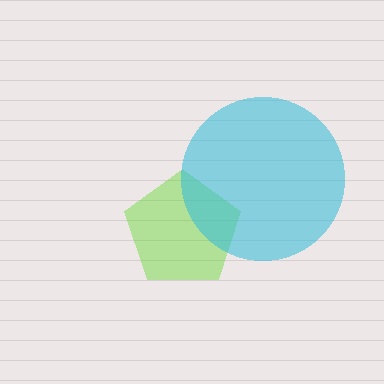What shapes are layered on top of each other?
The layered shapes are: a lime pentagon, a cyan circle.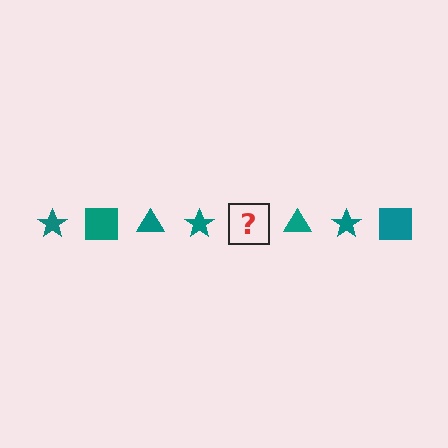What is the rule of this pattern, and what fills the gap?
The rule is that the pattern cycles through star, square, triangle shapes in teal. The gap should be filled with a teal square.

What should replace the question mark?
The question mark should be replaced with a teal square.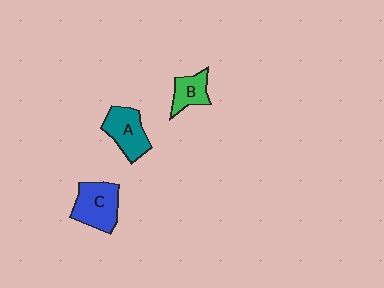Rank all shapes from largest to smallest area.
From largest to smallest: C (blue), A (teal), B (green).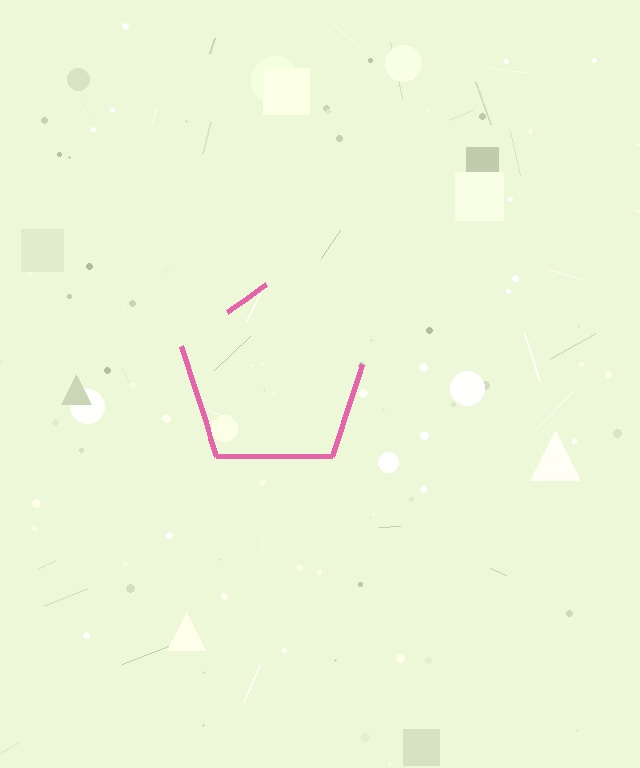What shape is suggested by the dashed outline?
The dashed outline suggests a pentagon.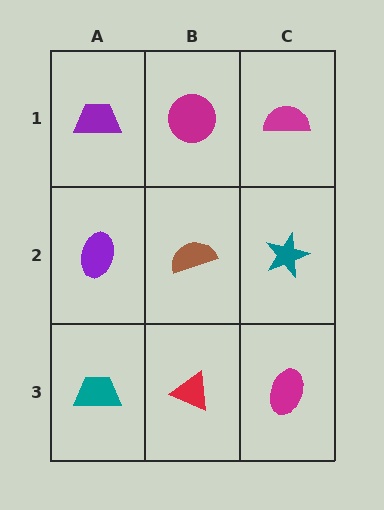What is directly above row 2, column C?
A magenta semicircle.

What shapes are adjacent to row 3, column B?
A brown semicircle (row 2, column B), a teal trapezoid (row 3, column A), a magenta ellipse (row 3, column C).